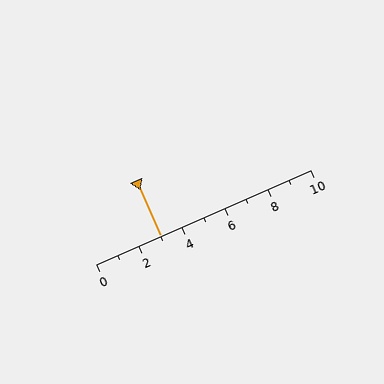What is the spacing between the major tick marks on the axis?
The major ticks are spaced 2 apart.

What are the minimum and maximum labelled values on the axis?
The axis runs from 0 to 10.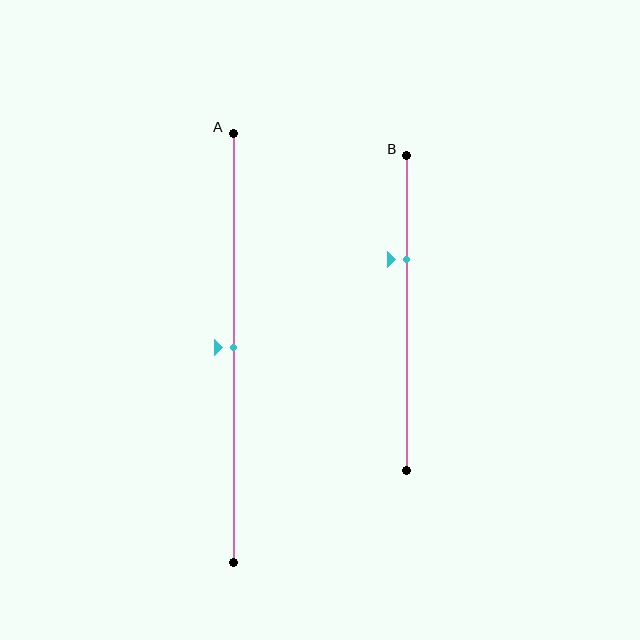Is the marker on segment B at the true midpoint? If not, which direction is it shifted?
No, the marker on segment B is shifted upward by about 17% of the segment length.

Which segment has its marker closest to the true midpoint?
Segment A has its marker closest to the true midpoint.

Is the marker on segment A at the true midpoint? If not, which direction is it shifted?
Yes, the marker on segment A is at the true midpoint.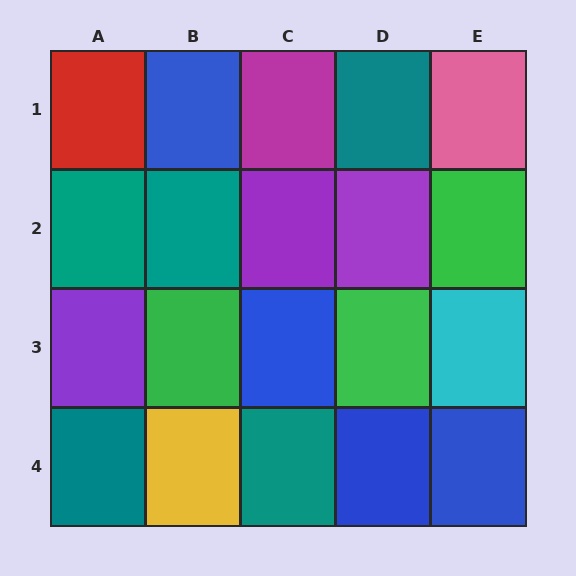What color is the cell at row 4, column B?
Yellow.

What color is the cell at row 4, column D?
Blue.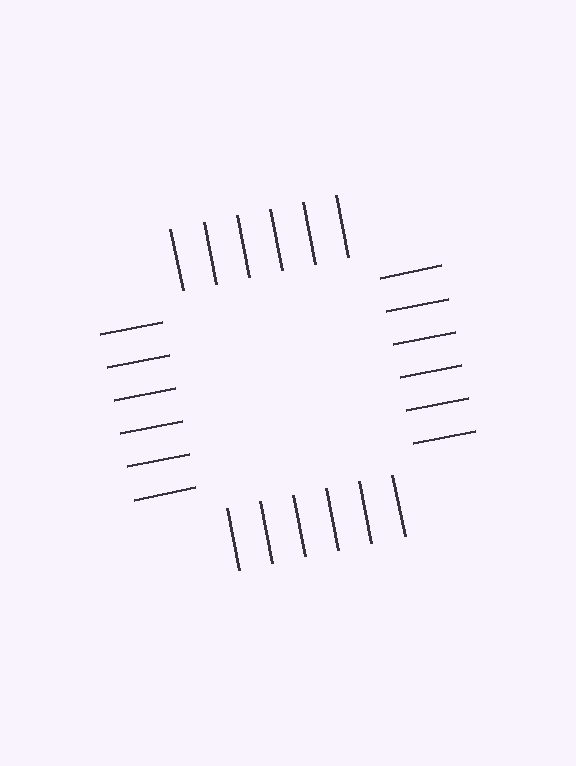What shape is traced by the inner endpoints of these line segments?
An illusory square — the line segments terminate on its edges but no continuous stroke is drawn.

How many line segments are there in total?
24 — 6 along each of the 4 edges.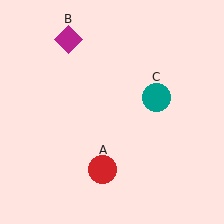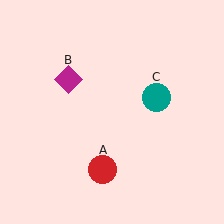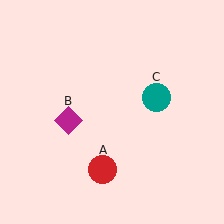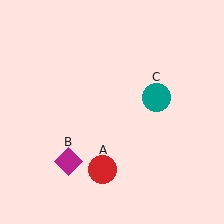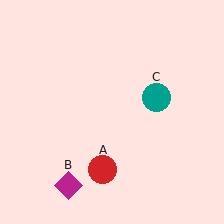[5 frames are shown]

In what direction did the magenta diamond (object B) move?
The magenta diamond (object B) moved down.